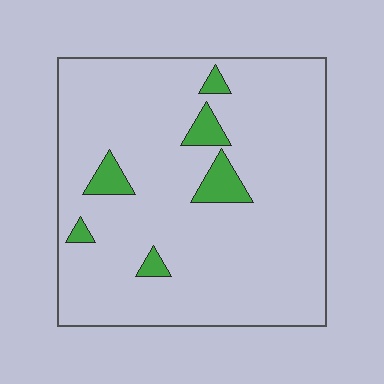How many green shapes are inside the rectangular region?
6.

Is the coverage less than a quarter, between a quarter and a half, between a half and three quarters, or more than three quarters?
Less than a quarter.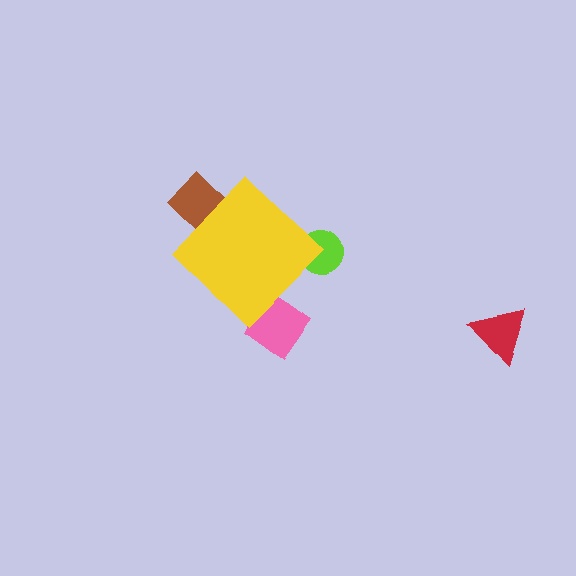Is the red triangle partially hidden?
No, the red triangle is fully visible.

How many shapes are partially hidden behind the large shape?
3 shapes are partially hidden.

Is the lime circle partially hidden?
Yes, the lime circle is partially hidden behind the yellow diamond.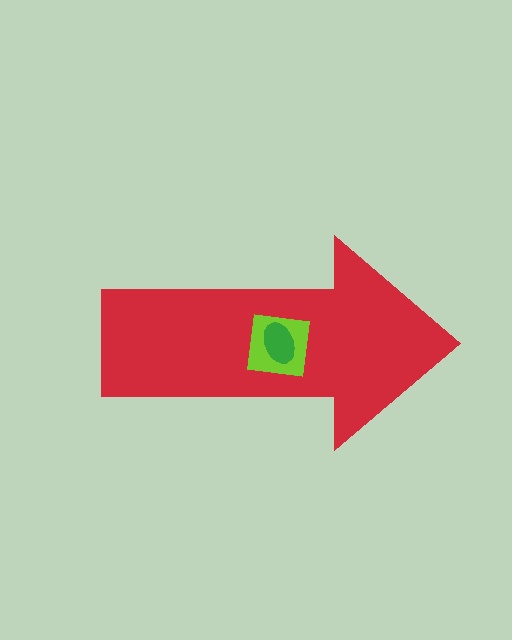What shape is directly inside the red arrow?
The lime square.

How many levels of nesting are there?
3.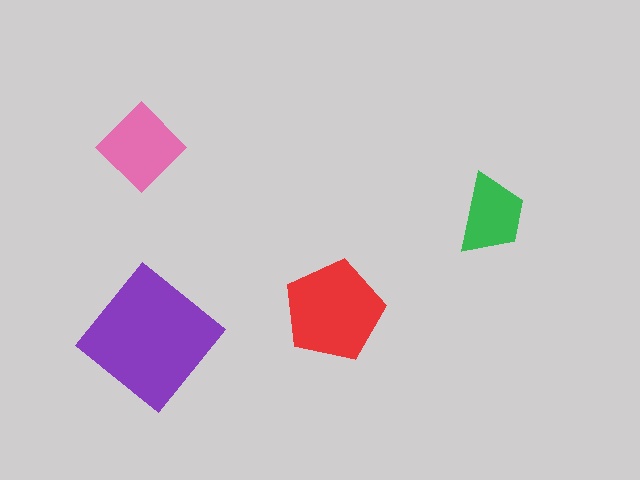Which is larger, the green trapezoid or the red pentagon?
The red pentagon.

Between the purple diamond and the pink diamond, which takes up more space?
The purple diamond.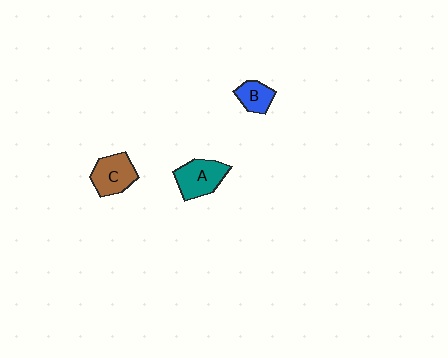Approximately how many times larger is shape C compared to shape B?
Approximately 1.5 times.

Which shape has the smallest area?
Shape B (blue).